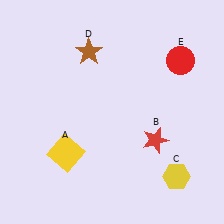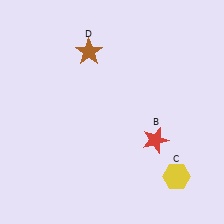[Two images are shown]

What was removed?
The yellow square (A), the red circle (E) were removed in Image 2.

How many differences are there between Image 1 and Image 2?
There are 2 differences between the two images.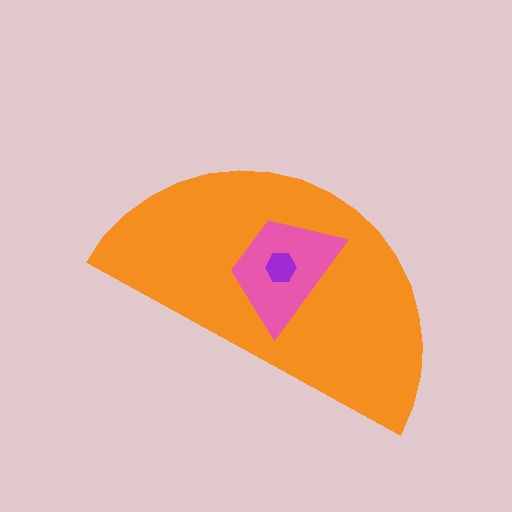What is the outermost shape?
The orange semicircle.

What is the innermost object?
The purple hexagon.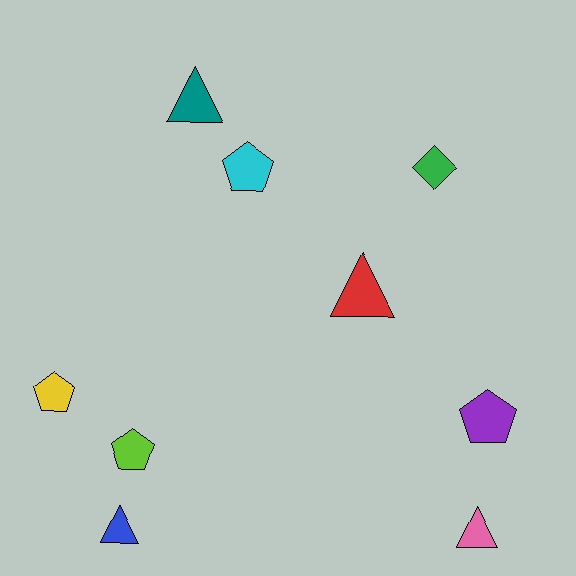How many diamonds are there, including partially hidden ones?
There is 1 diamond.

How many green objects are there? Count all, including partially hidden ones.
There is 1 green object.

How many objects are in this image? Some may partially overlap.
There are 9 objects.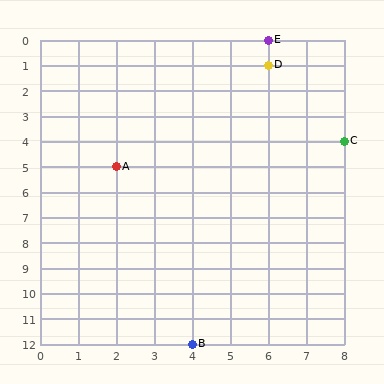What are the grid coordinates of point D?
Point D is at grid coordinates (6, 1).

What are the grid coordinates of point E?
Point E is at grid coordinates (6, 0).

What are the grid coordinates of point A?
Point A is at grid coordinates (2, 5).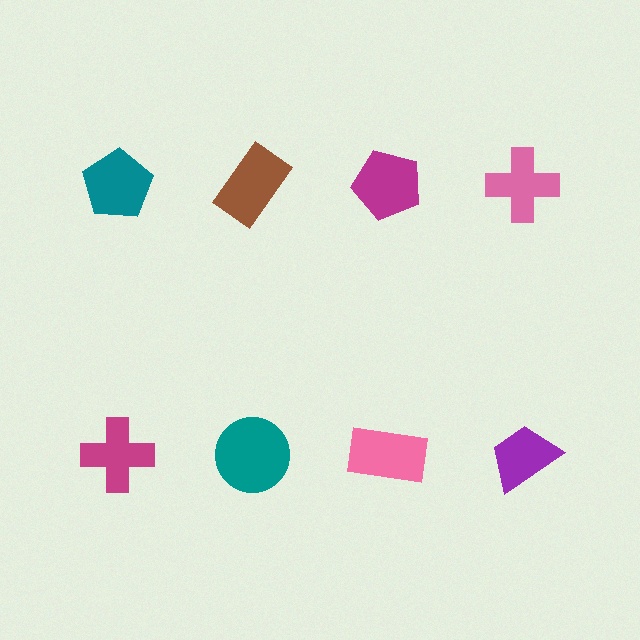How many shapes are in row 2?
4 shapes.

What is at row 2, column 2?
A teal circle.